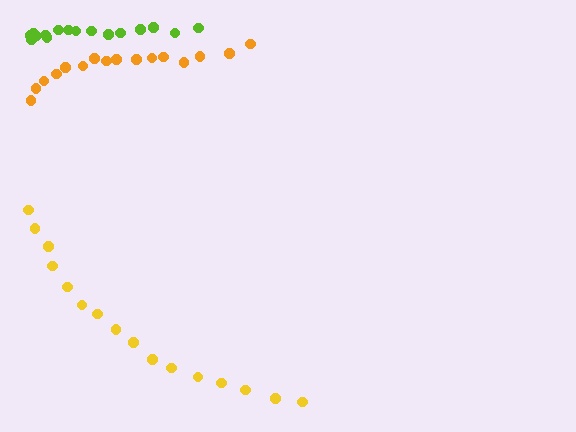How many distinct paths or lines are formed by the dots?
There are 3 distinct paths.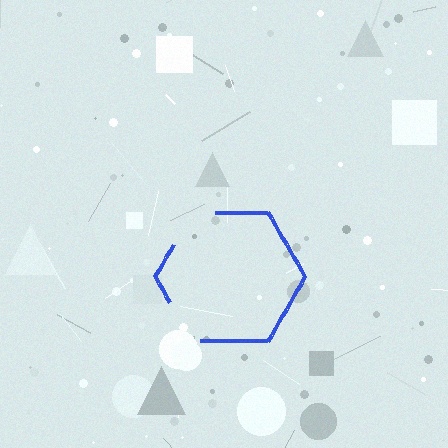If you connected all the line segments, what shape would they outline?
They would outline a hexagon.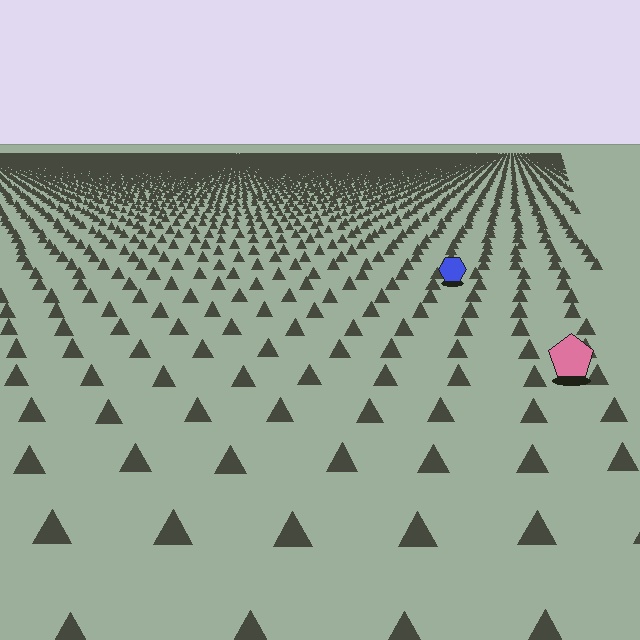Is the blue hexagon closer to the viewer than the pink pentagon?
No. The pink pentagon is closer — you can tell from the texture gradient: the ground texture is coarser near it.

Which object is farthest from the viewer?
The blue hexagon is farthest from the viewer. It appears smaller and the ground texture around it is denser.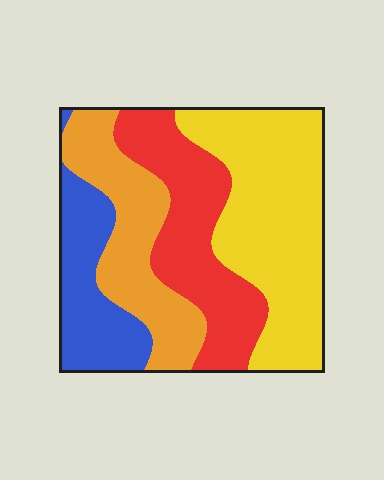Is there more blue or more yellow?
Yellow.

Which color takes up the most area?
Yellow, at roughly 35%.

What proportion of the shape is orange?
Orange covers roughly 20% of the shape.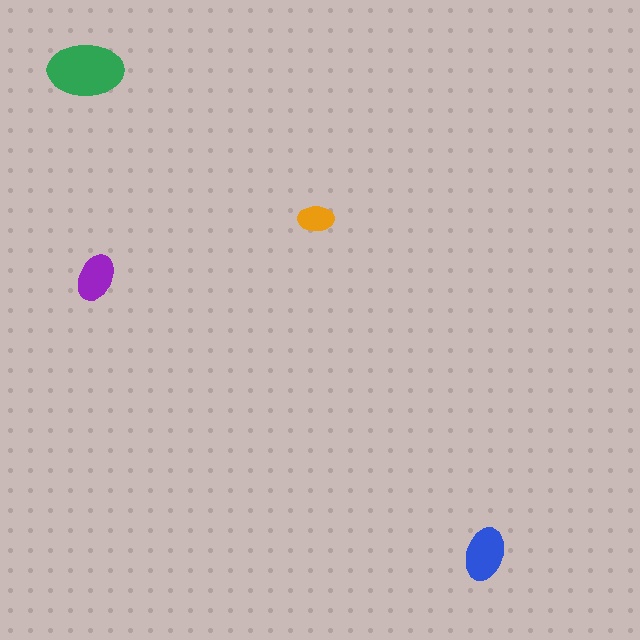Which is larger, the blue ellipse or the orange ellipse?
The blue one.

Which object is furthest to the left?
The green ellipse is leftmost.